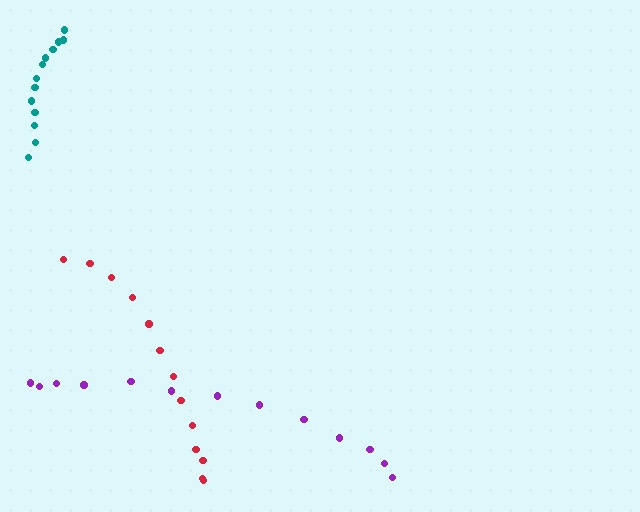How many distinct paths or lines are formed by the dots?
There are 3 distinct paths.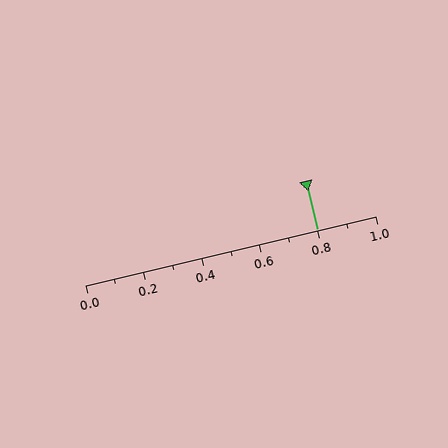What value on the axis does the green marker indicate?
The marker indicates approximately 0.8.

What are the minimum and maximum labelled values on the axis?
The axis runs from 0.0 to 1.0.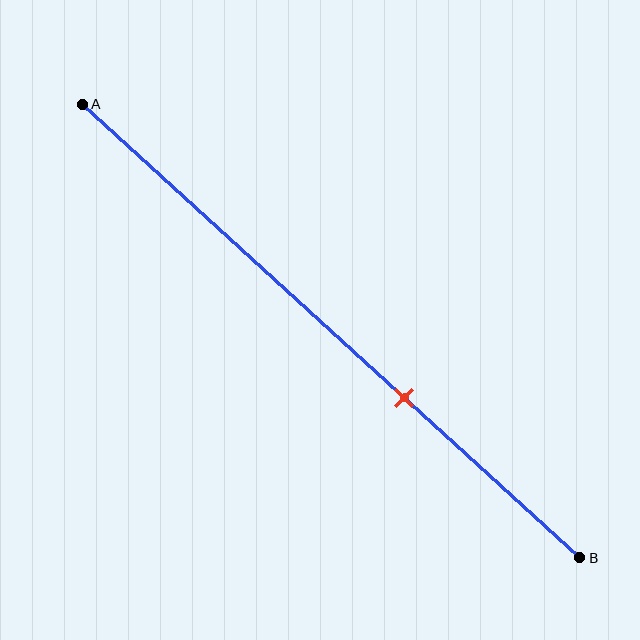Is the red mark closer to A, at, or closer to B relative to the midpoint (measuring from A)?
The red mark is closer to point B than the midpoint of segment AB.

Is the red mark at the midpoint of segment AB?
No, the mark is at about 65% from A, not at the 50% midpoint.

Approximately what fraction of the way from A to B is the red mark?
The red mark is approximately 65% of the way from A to B.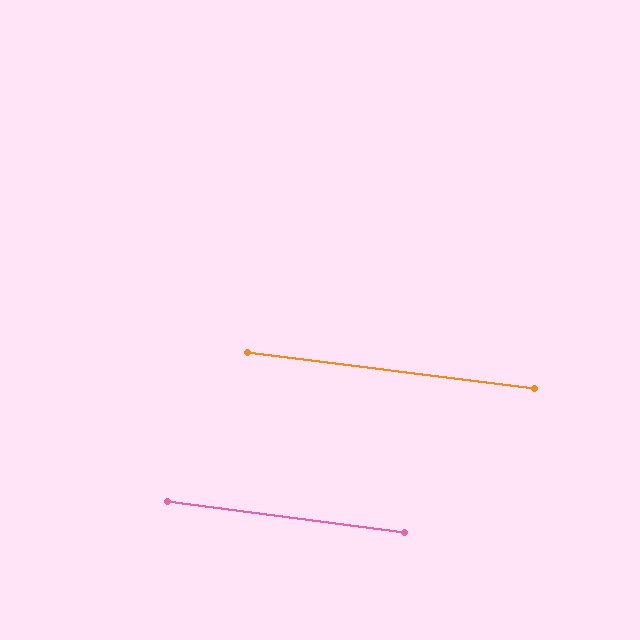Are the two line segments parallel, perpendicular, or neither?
Parallel — their directions differ by only 0.6°.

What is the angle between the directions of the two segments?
Approximately 1 degree.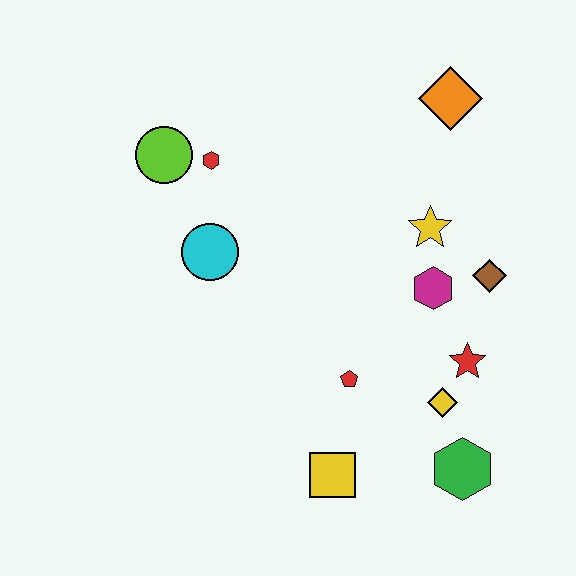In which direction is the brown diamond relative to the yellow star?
The brown diamond is to the right of the yellow star.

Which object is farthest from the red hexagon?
The green hexagon is farthest from the red hexagon.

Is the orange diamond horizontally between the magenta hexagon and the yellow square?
No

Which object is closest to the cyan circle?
The red hexagon is closest to the cyan circle.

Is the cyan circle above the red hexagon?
No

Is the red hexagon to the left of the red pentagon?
Yes